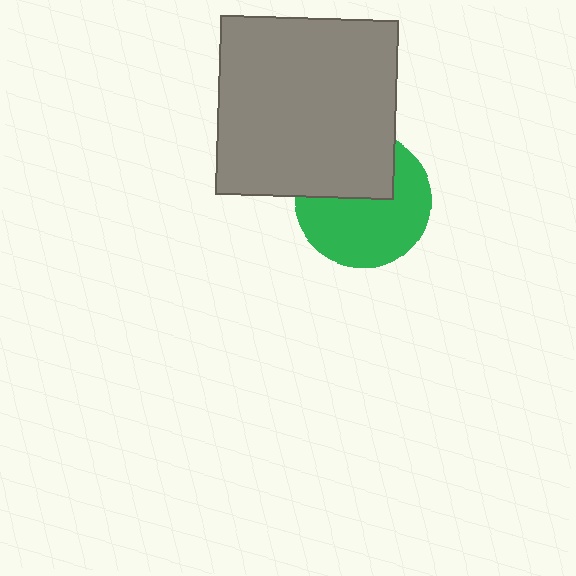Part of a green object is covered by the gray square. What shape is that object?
It is a circle.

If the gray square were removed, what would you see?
You would see the complete green circle.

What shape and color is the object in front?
The object in front is a gray square.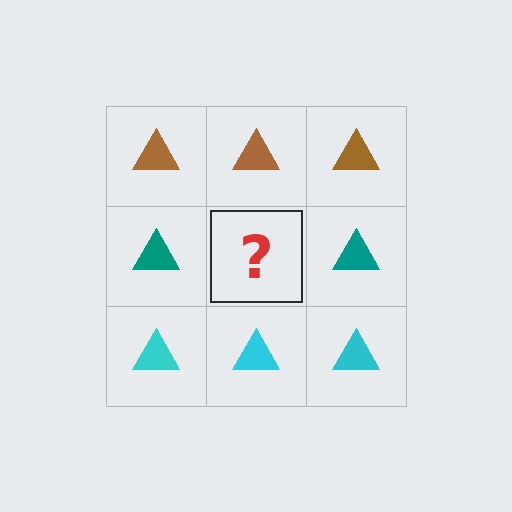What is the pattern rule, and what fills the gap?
The rule is that each row has a consistent color. The gap should be filled with a teal triangle.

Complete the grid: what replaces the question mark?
The question mark should be replaced with a teal triangle.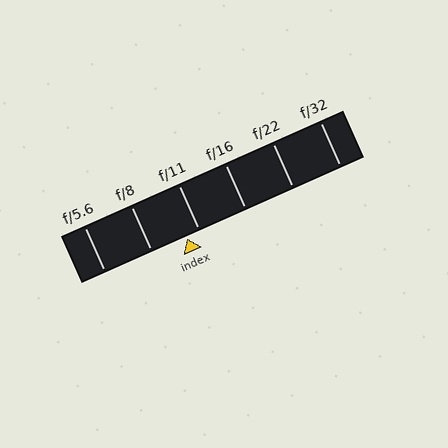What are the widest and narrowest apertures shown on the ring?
The widest aperture shown is f/5.6 and the narrowest is f/32.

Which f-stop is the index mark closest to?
The index mark is closest to f/11.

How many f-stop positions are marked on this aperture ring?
There are 6 f-stop positions marked.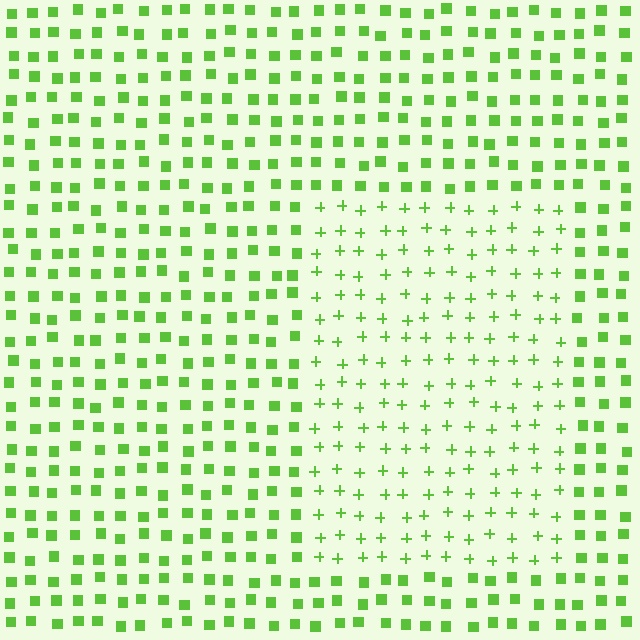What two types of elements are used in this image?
The image uses plus signs inside the rectangle region and squares outside it.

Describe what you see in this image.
The image is filled with small lime elements arranged in a uniform grid. A rectangle-shaped region contains plus signs, while the surrounding area contains squares. The boundary is defined purely by the change in element shape.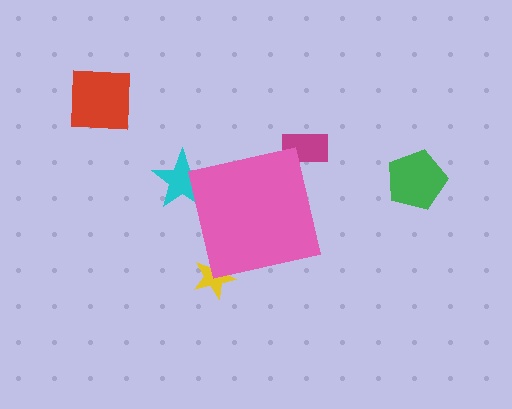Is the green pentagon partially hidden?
No, the green pentagon is fully visible.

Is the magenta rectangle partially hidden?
Yes, the magenta rectangle is partially hidden behind the pink square.